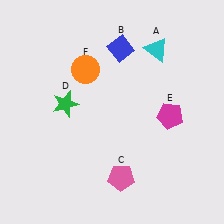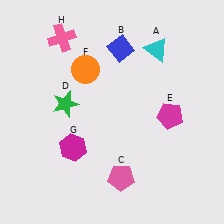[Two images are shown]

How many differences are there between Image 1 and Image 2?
There are 2 differences between the two images.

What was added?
A magenta hexagon (G), a pink cross (H) were added in Image 2.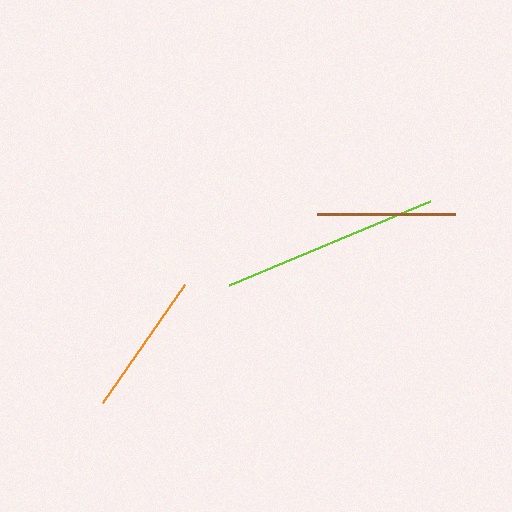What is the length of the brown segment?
The brown segment is approximately 137 pixels long.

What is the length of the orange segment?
The orange segment is approximately 144 pixels long.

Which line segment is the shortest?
The brown line is the shortest at approximately 137 pixels.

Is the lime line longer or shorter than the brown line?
The lime line is longer than the brown line.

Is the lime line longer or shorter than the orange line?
The lime line is longer than the orange line.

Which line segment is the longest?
The lime line is the longest at approximately 217 pixels.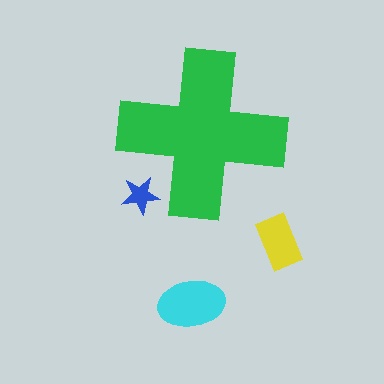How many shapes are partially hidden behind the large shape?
1 shape is partially hidden.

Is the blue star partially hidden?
Yes, the blue star is partially hidden behind the green cross.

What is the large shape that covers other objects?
A green cross.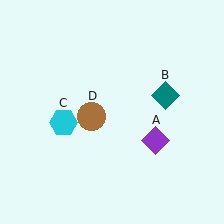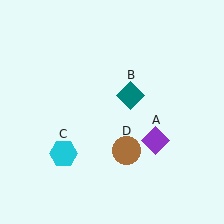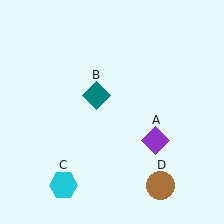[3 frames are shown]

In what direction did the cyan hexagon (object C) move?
The cyan hexagon (object C) moved down.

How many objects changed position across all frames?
3 objects changed position: teal diamond (object B), cyan hexagon (object C), brown circle (object D).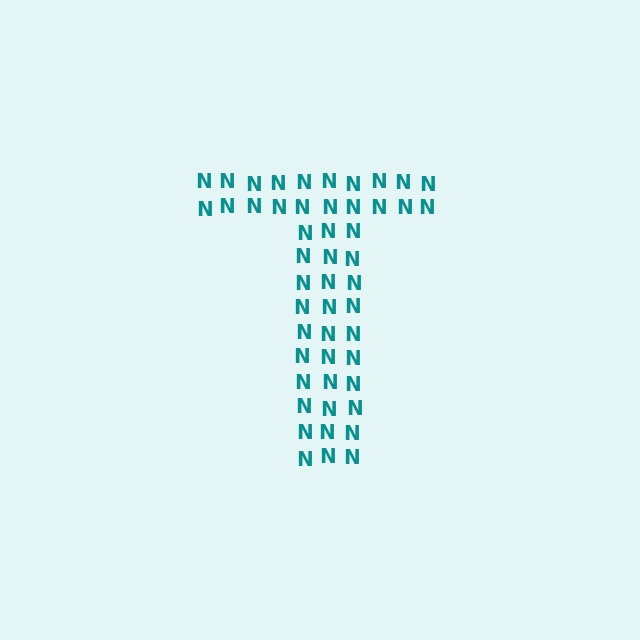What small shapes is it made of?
It is made of small letter N's.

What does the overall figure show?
The overall figure shows the letter T.